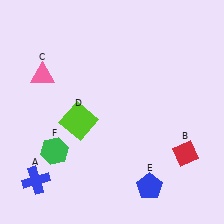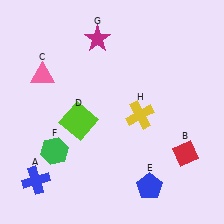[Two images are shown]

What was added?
A magenta star (G), a yellow cross (H) were added in Image 2.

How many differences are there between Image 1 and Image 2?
There are 2 differences between the two images.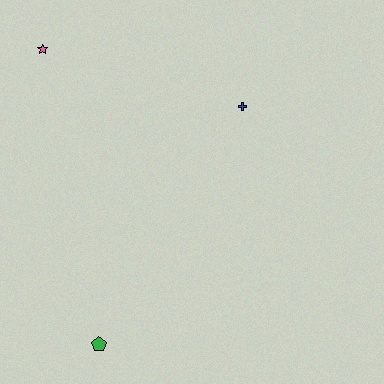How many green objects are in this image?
There is 1 green object.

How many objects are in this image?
There are 3 objects.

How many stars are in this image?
There is 1 star.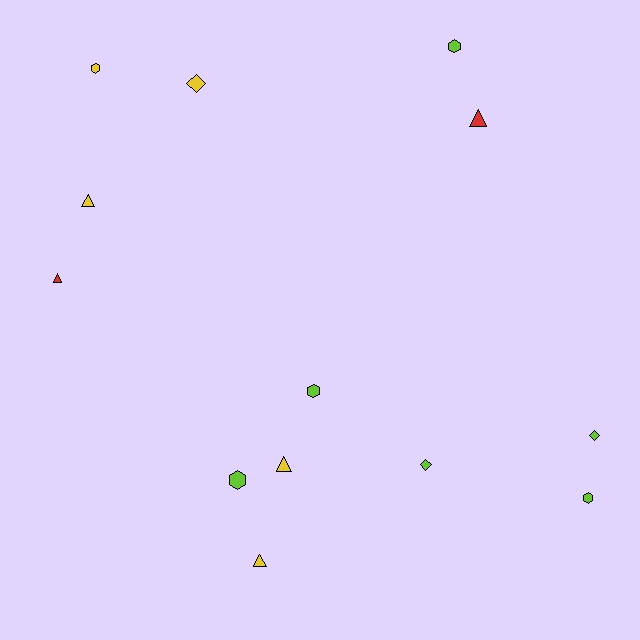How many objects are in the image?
There are 13 objects.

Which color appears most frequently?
Lime, with 6 objects.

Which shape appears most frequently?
Hexagon, with 5 objects.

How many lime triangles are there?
There are no lime triangles.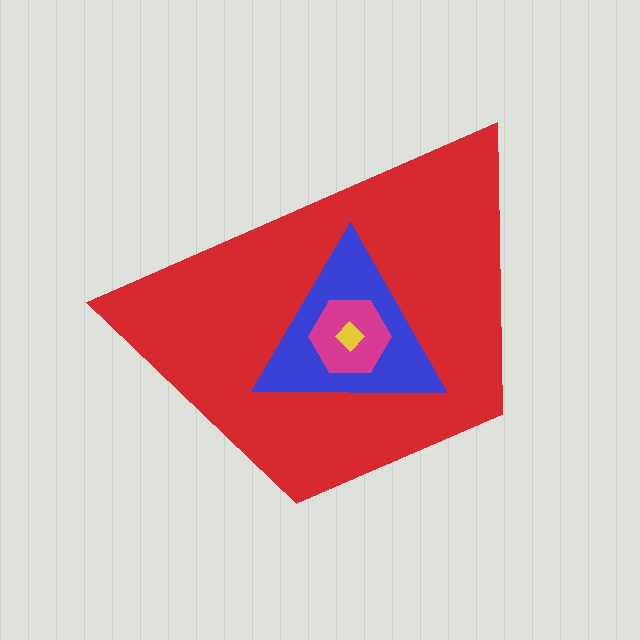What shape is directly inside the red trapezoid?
The blue triangle.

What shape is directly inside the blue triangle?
The magenta hexagon.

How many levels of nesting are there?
4.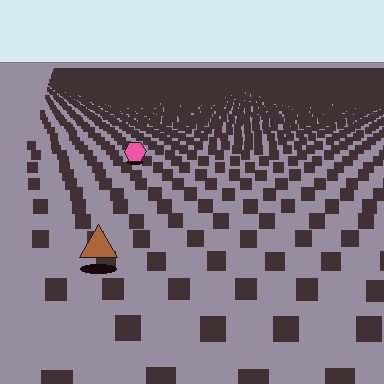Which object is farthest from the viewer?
The pink hexagon is farthest from the viewer. It appears smaller and the ground texture around it is denser.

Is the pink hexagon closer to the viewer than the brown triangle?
No. The brown triangle is closer — you can tell from the texture gradient: the ground texture is coarser near it.